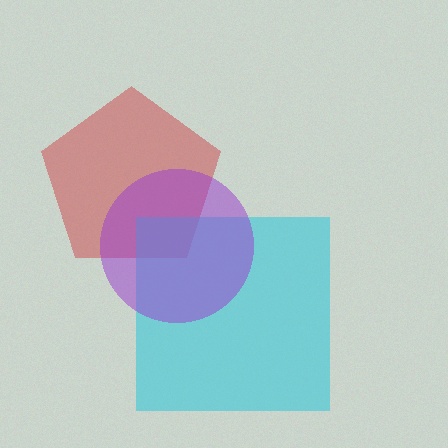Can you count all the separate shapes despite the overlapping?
Yes, there are 3 separate shapes.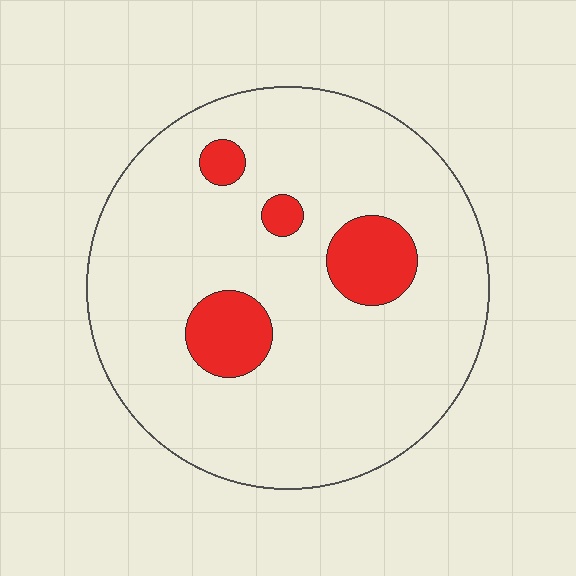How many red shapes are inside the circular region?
4.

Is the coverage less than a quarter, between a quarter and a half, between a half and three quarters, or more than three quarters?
Less than a quarter.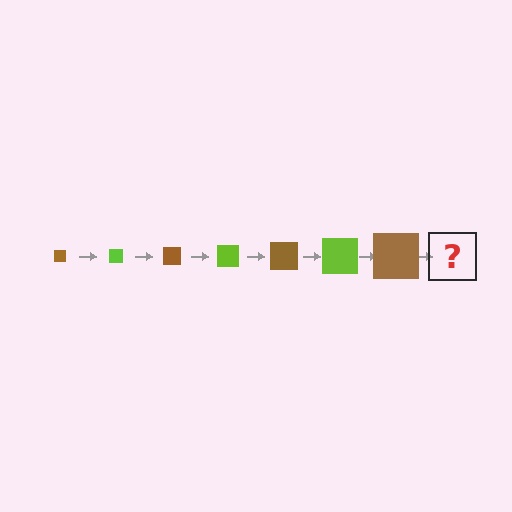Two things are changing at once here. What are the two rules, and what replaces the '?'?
The two rules are that the square grows larger each step and the color cycles through brown and lime. The '?' should be a lime square, larger than the previous one.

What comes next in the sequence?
The next element should be a lime square, larger than the previous one.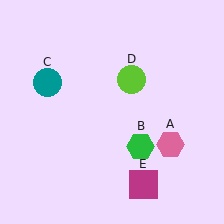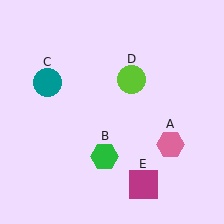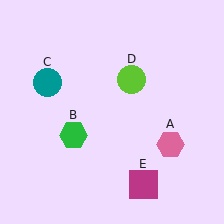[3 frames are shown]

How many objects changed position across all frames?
1 object changed position: green hexagon (object B).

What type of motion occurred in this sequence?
The green hexagon (object B) rotated clockwise around the center of the scene.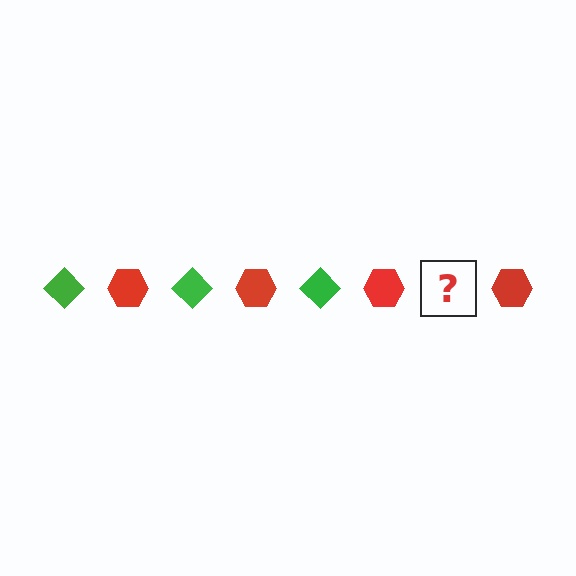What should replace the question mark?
The question mark should be replaced with a green diamond.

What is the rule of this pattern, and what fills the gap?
The rule is that the pattern alternates between green diamond and red hexagon. The gap should be filled with a green diamond.